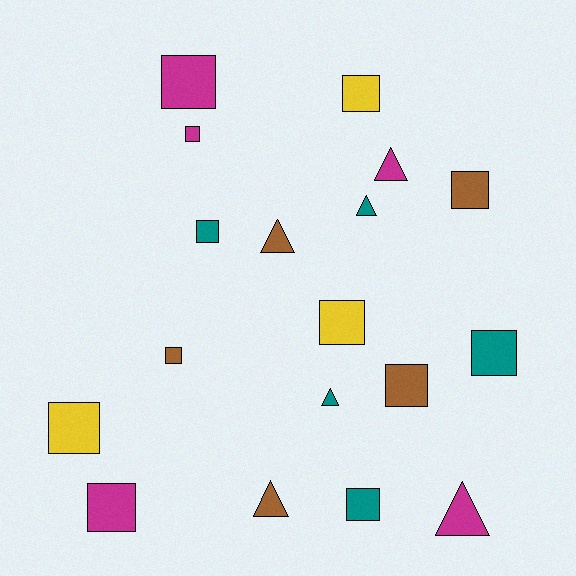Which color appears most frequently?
Brown, with 5 objects.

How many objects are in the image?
There are 18 objects.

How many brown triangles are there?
There are 2 brown triangles.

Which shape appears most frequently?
Square, with 12 objects.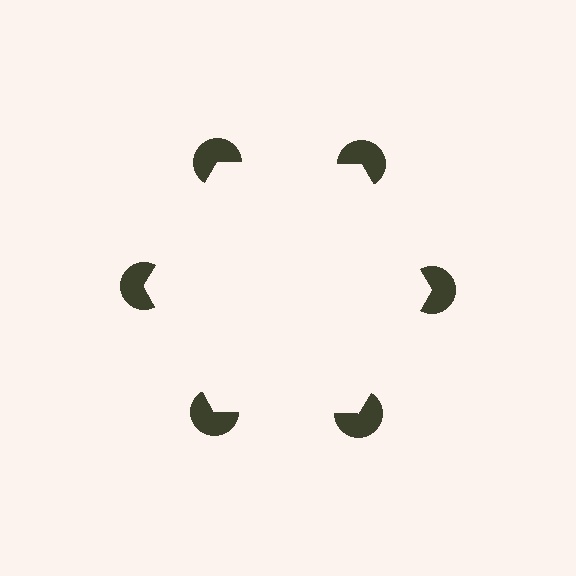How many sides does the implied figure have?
6 sides.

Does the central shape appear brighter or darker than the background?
It typically appears slightly brighter than the background, even though no actual brightness change is drawn.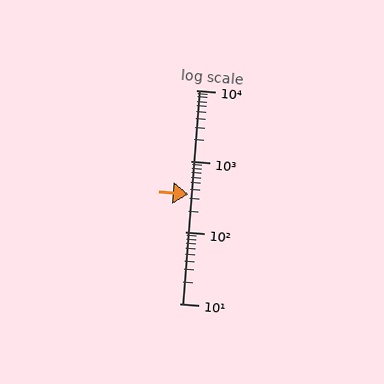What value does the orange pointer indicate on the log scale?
The pointer indicates approximately 340.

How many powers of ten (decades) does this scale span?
The scale spans 3 decades, from 10 to 10000.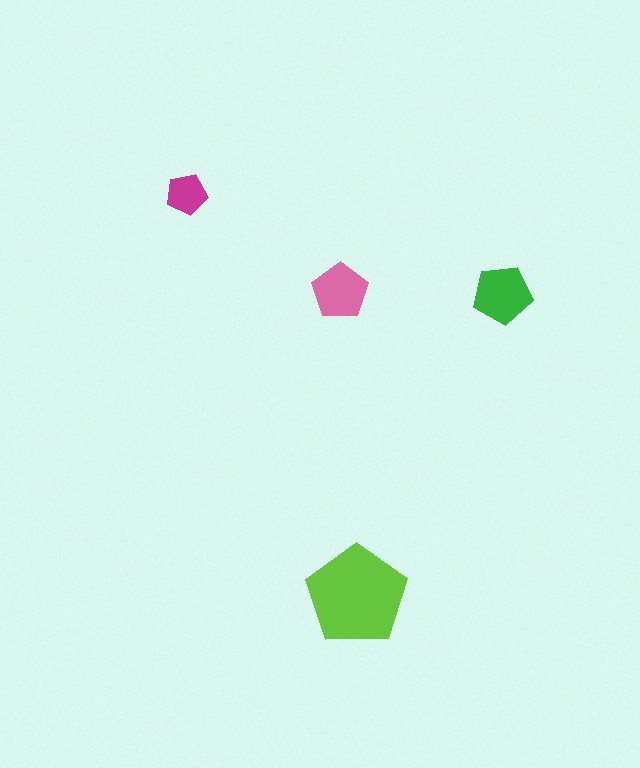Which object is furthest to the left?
The magenta pentagon is leftmost.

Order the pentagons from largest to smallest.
the lime one, the green one, the pink one, the magenta one.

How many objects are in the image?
There are 4 objects in the image.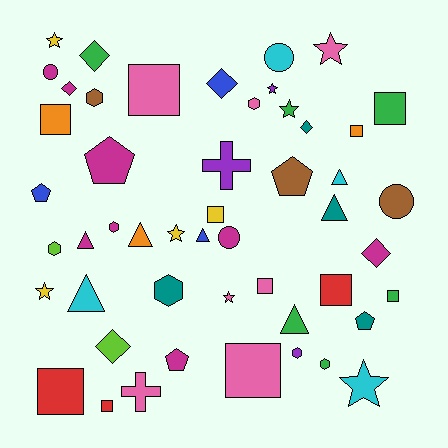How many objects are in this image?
There are 50 objects.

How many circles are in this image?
There are 4 circles.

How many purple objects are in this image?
There are 3 purple objects.